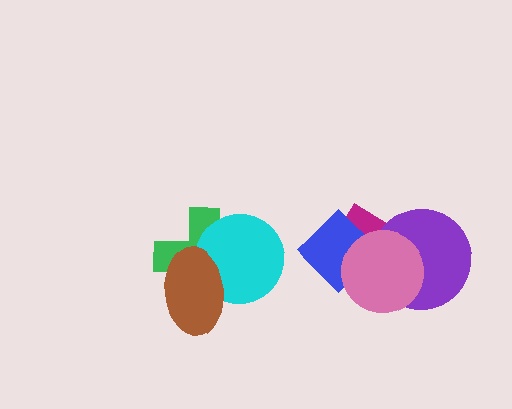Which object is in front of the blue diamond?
The pink circle is in front of the blue diamond.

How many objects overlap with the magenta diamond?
3 objects overlap with the magenta diamond.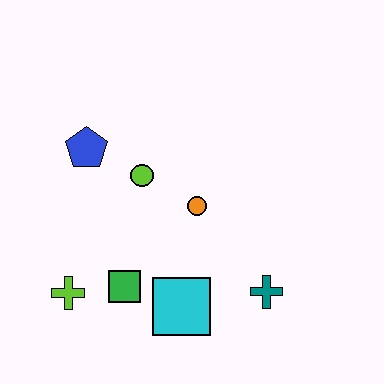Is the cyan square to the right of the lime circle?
Yes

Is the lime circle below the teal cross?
No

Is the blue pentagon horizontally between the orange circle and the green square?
No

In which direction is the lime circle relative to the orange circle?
The lime circle is to the left of the orange circle.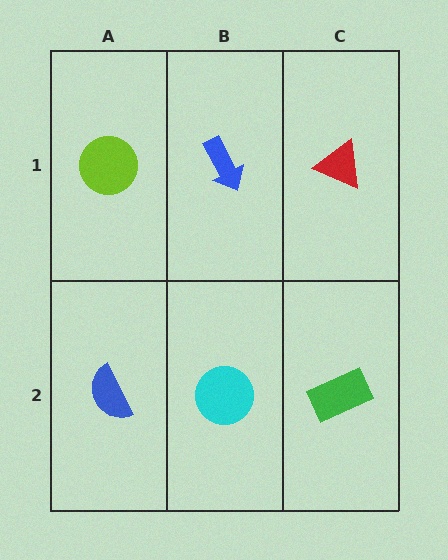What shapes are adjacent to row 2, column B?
A blue arrow (row 1, column B), a blue semicircle (row 2, column A), a green rectangle (row 2, column C).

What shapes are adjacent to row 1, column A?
A blue semicircle (row 2, column A), a blue arrow (row 1, column B).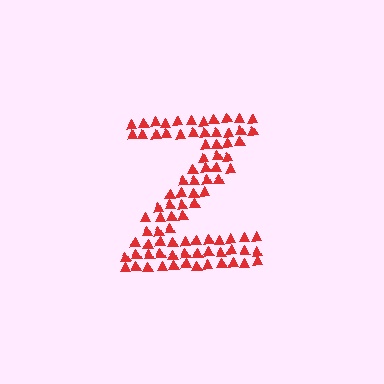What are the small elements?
The small elements are triangles.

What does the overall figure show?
The overall figure shows the letter Z.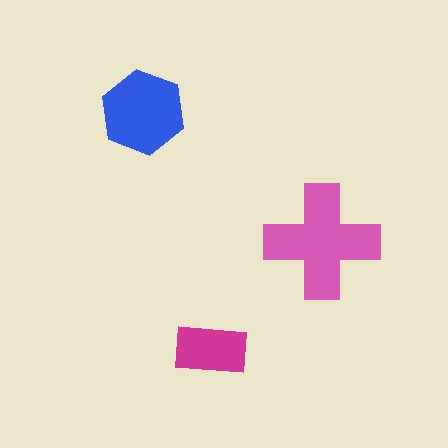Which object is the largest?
The pink cross.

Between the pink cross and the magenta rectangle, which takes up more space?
The pink cross.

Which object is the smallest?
The magenta rectangle.